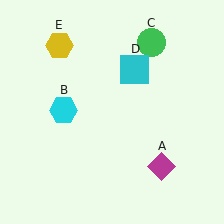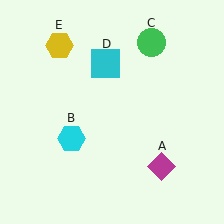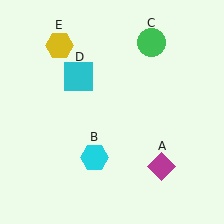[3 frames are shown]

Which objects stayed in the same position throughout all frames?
Magenta diamond (object A) and green circle (object C) and yellow hexagon (object E) remained stationary.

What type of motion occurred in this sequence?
The cyan hexagon (object B), cyan square (object D) rotated counterclockwise around the center of the scene.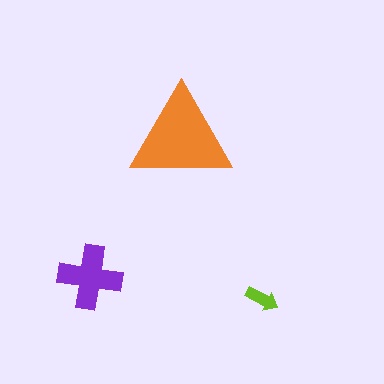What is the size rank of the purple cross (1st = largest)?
2nd.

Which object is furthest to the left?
The purple cross is leftmost.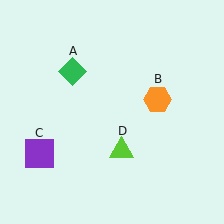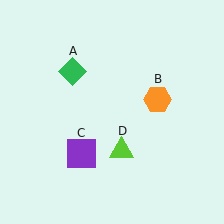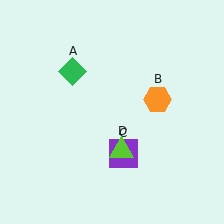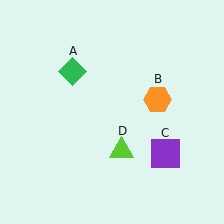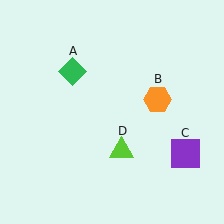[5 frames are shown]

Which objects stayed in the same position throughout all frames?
Green diamond (object A) and orange hexagon (object B) and lime triangle (object D) remained stationary.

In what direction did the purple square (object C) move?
The purple square (object C) moved right.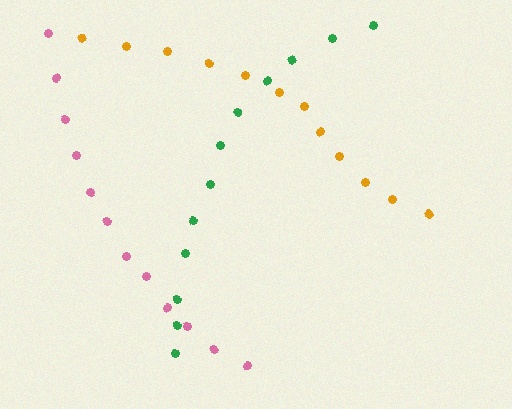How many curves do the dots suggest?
There are 3 distinct paths.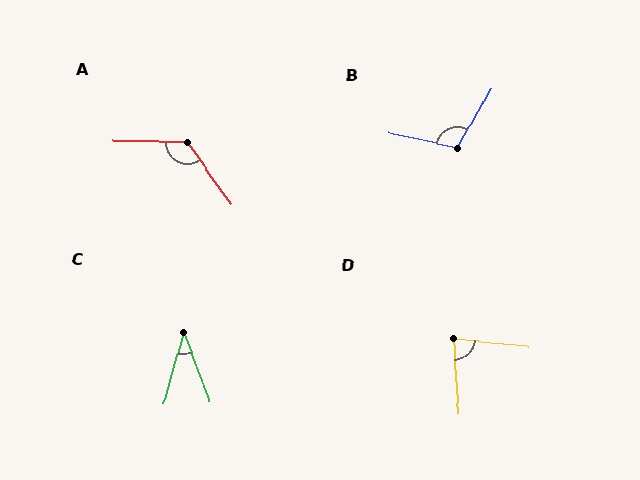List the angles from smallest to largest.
C (36°), D (80°), B (108°), A (126°).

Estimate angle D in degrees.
Approximately 80 degrees.